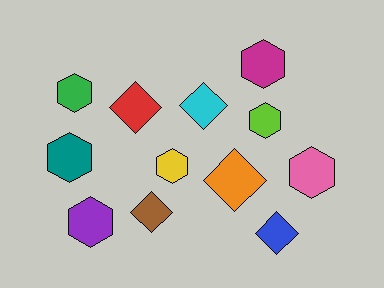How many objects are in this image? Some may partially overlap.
There are 12 objects.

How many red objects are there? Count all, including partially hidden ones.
There is 1 red object.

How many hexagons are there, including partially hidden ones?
There are 7 hexagons.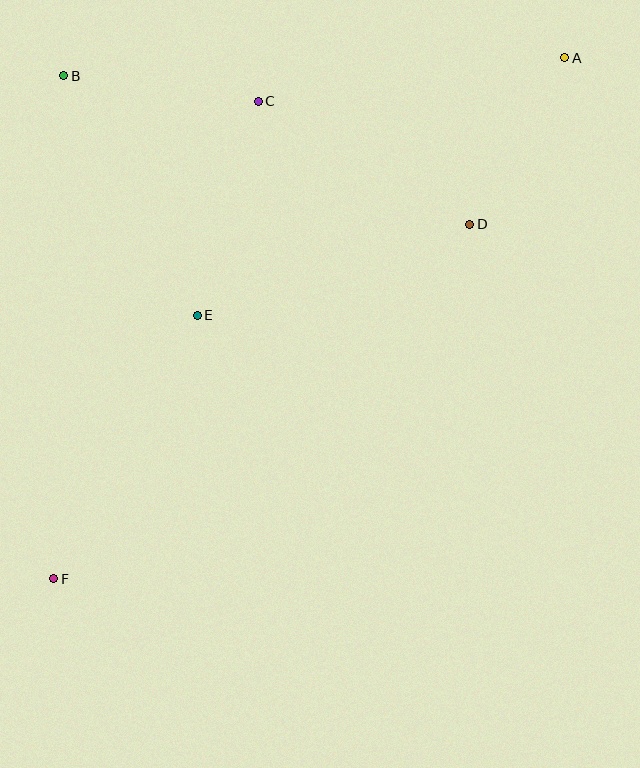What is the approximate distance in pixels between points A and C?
The distance between A and C is approximately 310 pixels.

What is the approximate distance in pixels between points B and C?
The distance between B and C is approximately 196 pixels.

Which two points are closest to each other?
Points A and D are closest to each other.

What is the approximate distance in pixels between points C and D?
The distance between C and D is approximately 244 pixels.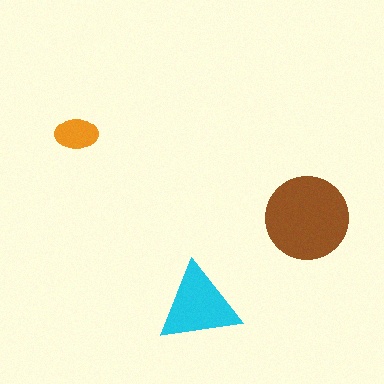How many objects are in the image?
There are 3 objects in the image.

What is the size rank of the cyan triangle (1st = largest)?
2nd.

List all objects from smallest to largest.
The orange ellipse, the cyan triangle, the brown circle.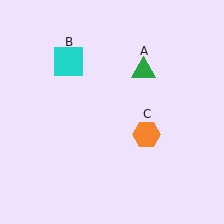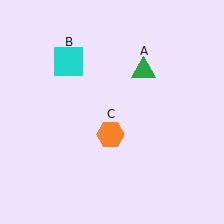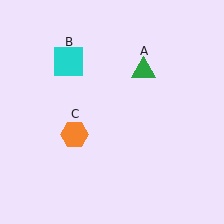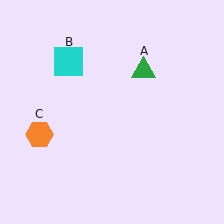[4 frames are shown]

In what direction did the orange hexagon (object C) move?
The orange hexagon (object C) moved left.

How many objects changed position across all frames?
1 object changed position: orange hexagon (object C).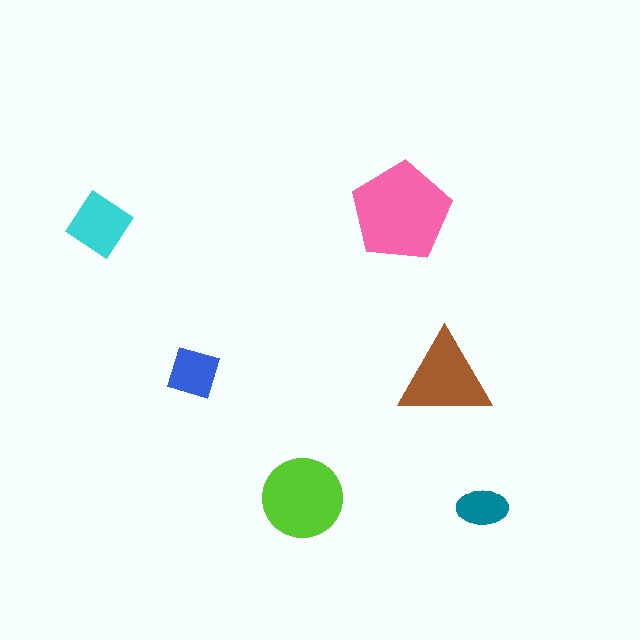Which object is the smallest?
The teal ellipse.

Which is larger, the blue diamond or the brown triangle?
The brown triangle.